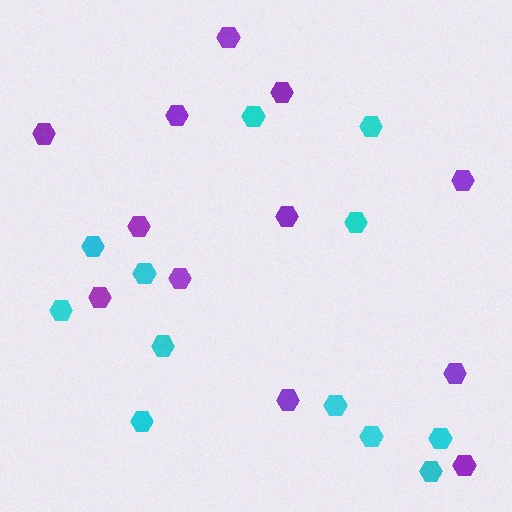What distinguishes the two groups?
There are 2 groups: one group of cyan hexagons (12) and one group of purple hexagons (12).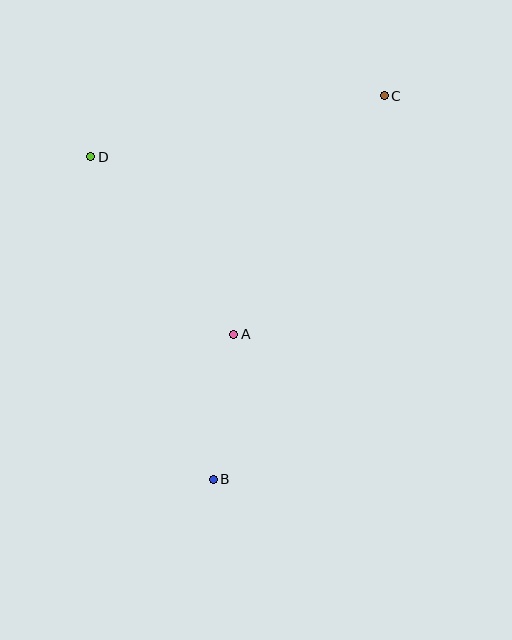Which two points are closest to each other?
Points A and B are closest to each other.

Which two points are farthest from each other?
Points B and C are farthest from each other.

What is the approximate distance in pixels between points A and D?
The distance between A and D is approximately 228 pixels.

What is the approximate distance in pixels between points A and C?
The distance between A and C is approximately 282 pixels.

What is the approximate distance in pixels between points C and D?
The distance between C and D is approximately 300 pixels.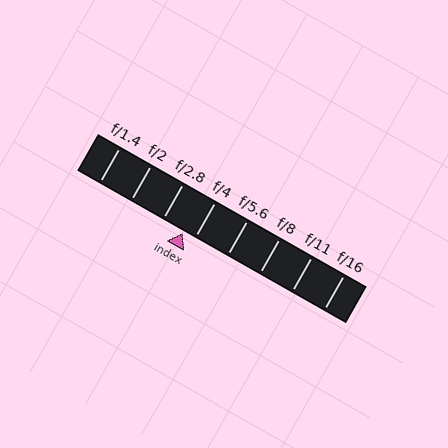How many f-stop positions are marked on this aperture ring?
There are 8 f-stop positions marked.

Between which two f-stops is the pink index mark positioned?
The index mark is between f/2.8 and f/4.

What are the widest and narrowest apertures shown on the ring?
The widest aperture shown is f/1.4 and the narrowest is f/16.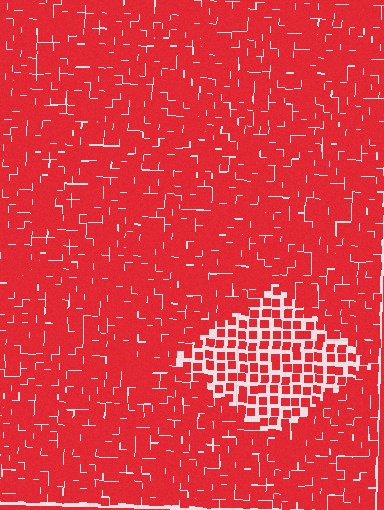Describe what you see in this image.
The image contains small red elements arranged at two different densities. A diamond-shaped region is visible where the elements are less densely packed than the surrounding area.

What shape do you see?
I see a diamond.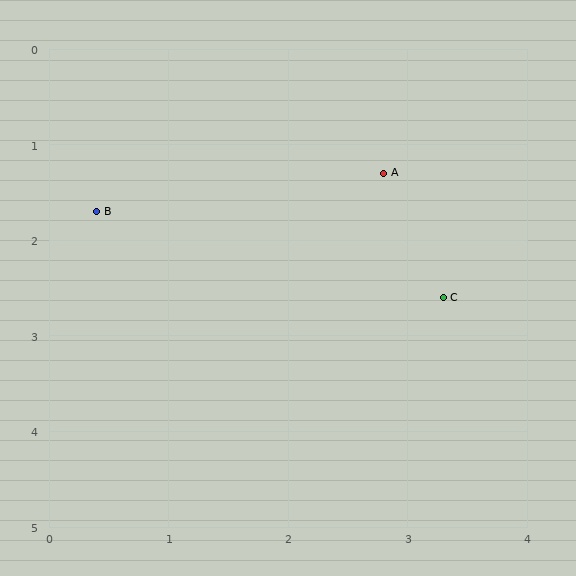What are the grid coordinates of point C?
Point C is at approximately (3.3, 2.6).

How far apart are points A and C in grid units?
Points A and C are about 1.4 grid units apart.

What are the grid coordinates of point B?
Point B is at approximately (0.4, 1.7).